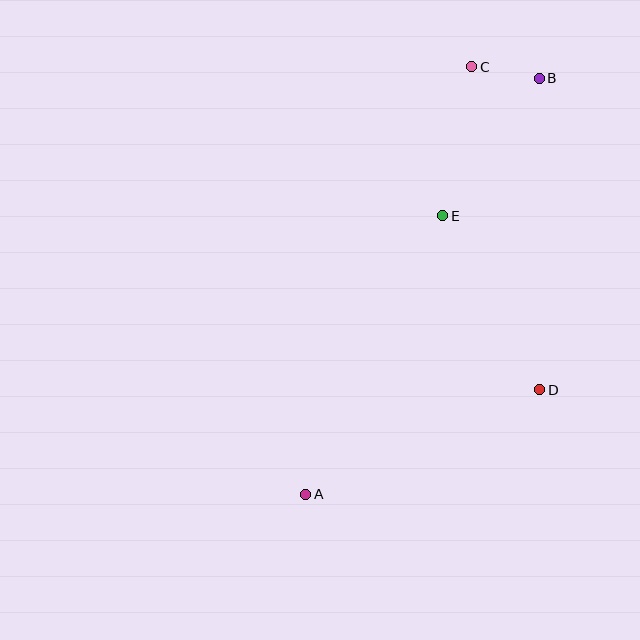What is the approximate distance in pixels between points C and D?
The distance between C and D is approximately 330 pixels.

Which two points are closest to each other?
Points B and C are closest to each other.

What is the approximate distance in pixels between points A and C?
The distance between A and C is approximately 459 pixels.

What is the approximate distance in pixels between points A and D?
The distance between A and D is approximately 257 pixels.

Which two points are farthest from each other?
Points A and B are farthest from each other.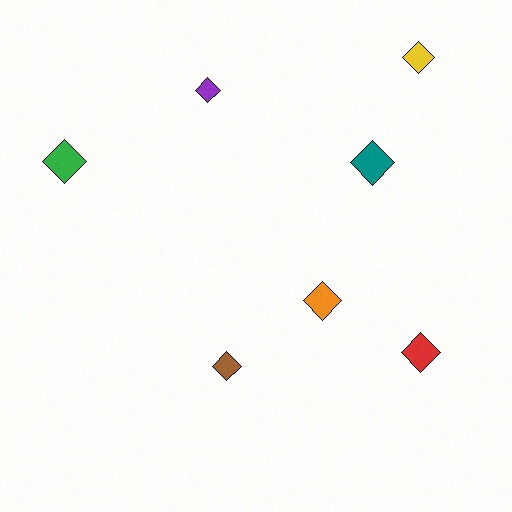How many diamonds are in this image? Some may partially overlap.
There are 7 diamonds.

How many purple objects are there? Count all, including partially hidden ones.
There is 1 purple object.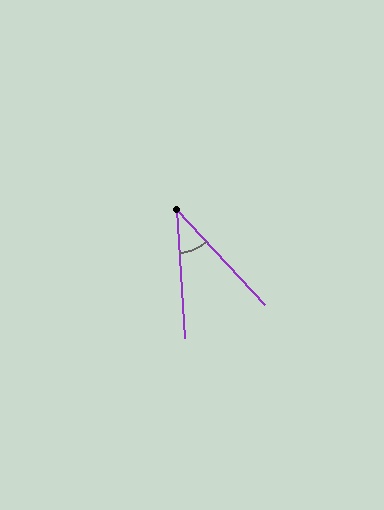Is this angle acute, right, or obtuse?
It is acute.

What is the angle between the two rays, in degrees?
Approximately 40 degrees.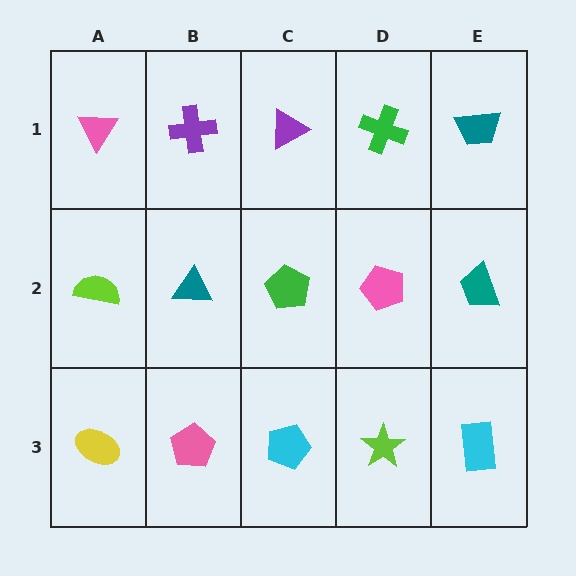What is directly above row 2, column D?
A green cross.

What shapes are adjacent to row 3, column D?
A pink pentagon (row 2, column D), a cyan pentagon (row 3, column C), a cyan rectangle (row 3, column E).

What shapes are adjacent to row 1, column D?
A pink pentagon (row 2, column D), a purple triangle (row 1, column C), a teal trapezoid (row 1, column E).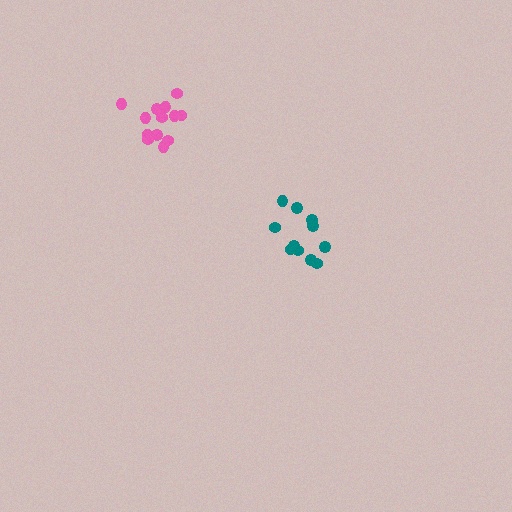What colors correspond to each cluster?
The clusters are colored: teal, pink.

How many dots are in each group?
Group 1: 11 dots, Group 2: 13 dots (24 total).